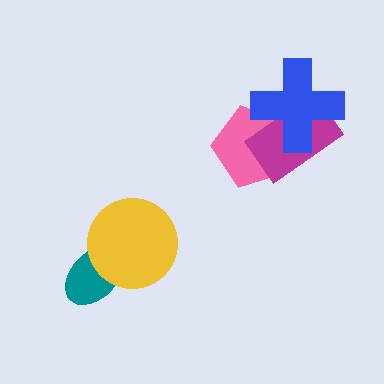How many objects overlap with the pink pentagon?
2 objects overlap with the pink pentagon.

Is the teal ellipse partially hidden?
Yes, it is partially covered by another shape.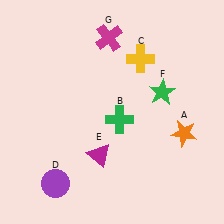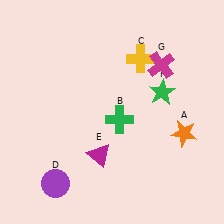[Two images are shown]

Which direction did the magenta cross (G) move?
The magenta cross (G) moved right.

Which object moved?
The magenta cross (G) moved right.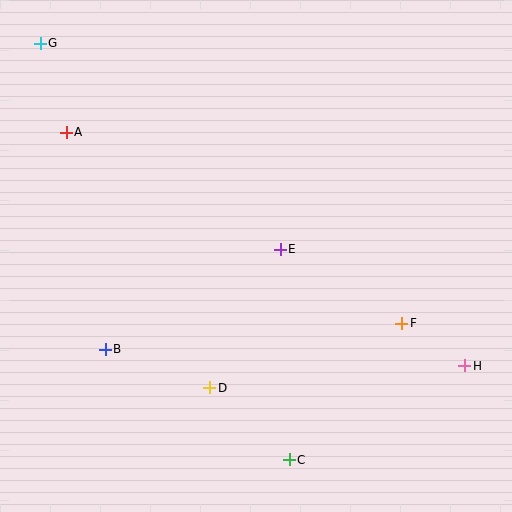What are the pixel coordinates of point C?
Point C is at (289, 460).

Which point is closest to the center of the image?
Point E at (280, 249) is closest to the center.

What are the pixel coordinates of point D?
Point D is at (210, 388).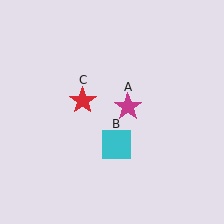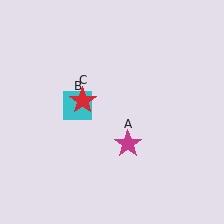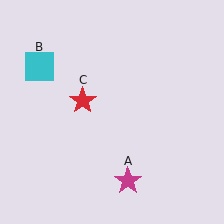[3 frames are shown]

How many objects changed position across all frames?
2 objects changed position: magenta star (object A), cyan square (object B).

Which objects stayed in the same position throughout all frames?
Red star (object C) remained stationary.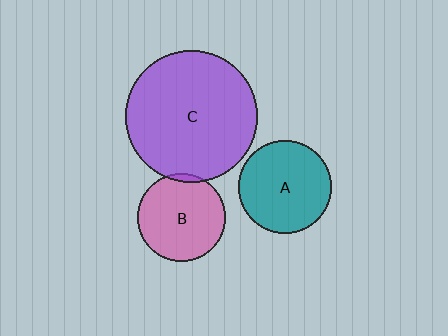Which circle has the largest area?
Circle C (purple).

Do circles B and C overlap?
Yes.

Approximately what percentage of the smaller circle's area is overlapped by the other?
Approximately 5%.